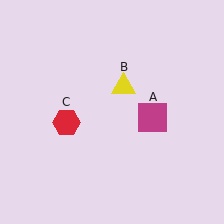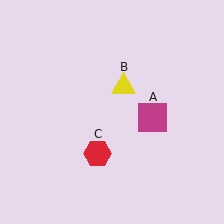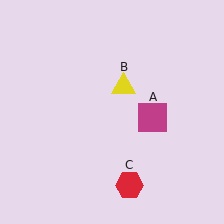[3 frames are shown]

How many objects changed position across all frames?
1 object changed position: red hexagon (object C).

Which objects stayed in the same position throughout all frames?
Magenta square (object A) and yellow triangle (object B) remained stationary.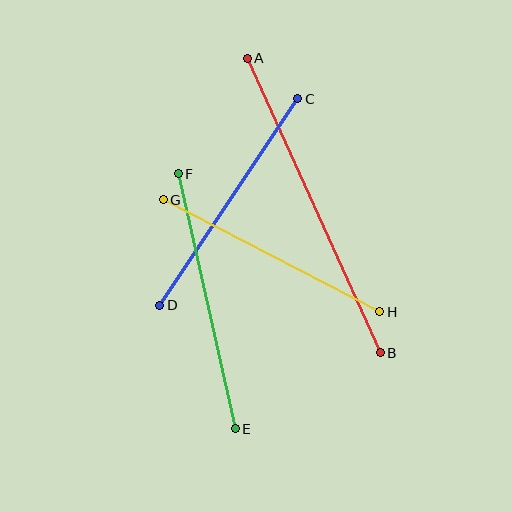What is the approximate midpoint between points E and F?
The midpoint is at approximately (207, 301) pixels.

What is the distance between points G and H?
The distance is approximately 244 pixels.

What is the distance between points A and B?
The distance is approximately 323 pixels.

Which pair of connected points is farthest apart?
Points A and B are farthest apart.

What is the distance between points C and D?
The distance is approximately 248 pixels.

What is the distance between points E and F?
The distance is approximately 262 pixels.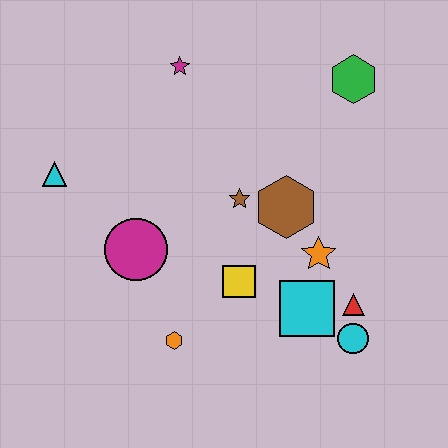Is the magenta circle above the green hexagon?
No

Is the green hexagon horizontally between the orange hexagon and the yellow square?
No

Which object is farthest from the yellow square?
The green hexagon is farthest from the yellow square.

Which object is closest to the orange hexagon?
The yellow square is closest to the orange hexagon.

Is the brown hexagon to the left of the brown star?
No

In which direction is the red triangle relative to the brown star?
The red triangle is to the right of the brown star.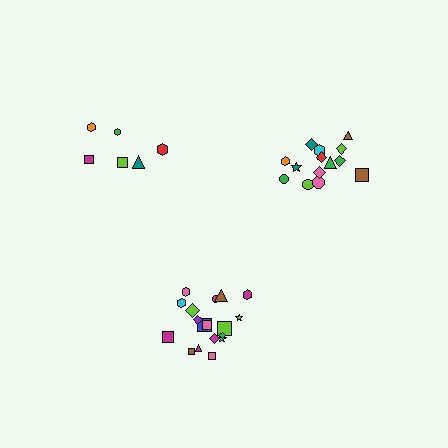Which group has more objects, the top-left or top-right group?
The top-right group.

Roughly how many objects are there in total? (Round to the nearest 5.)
Roughly 40 objects in total.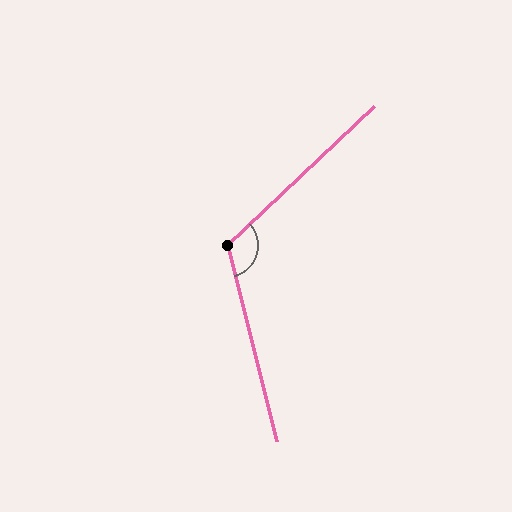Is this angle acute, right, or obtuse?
It is obtuse.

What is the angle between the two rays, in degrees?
Approximately 119 degrees.